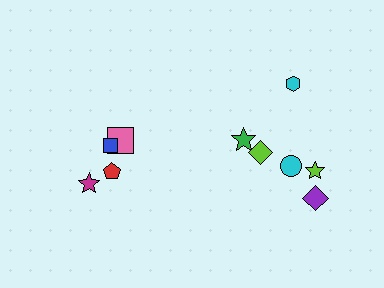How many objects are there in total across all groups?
There are 10 objects.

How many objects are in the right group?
There are 6 objects.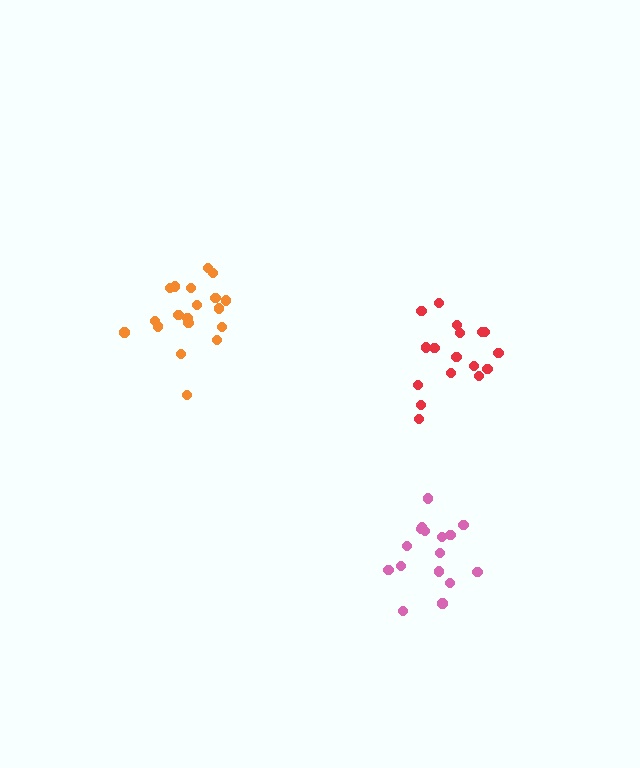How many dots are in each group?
Group 1: 17 dots, Group 2: 19 dots, Group 3: 16 dots (52 total).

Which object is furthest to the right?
The red cluster is rightmost.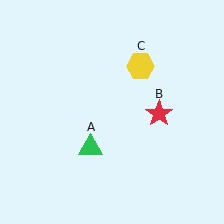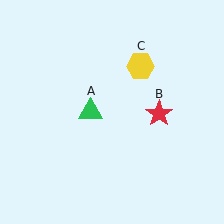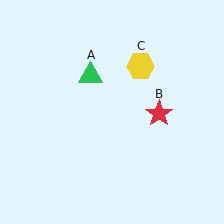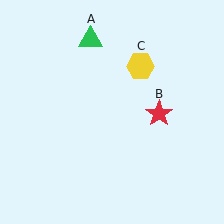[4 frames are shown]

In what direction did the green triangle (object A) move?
The green triangle (object A) moved up.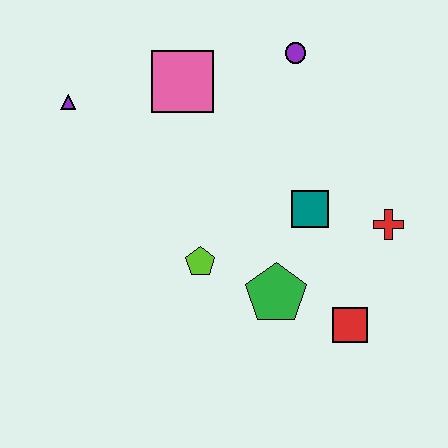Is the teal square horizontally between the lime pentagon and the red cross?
Yes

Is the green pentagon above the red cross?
No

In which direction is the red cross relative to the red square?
The red cross is above the red square.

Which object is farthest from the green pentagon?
The purple triangle is farthest from the green pentagon.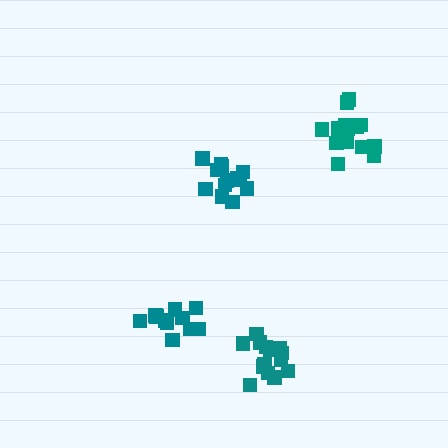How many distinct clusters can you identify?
There are 4 distinct clusters.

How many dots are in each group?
Group 1: 15 dots, Group 2: 13 dots, Group 3: 13 dots, Group 4: 14 dots (55 total).